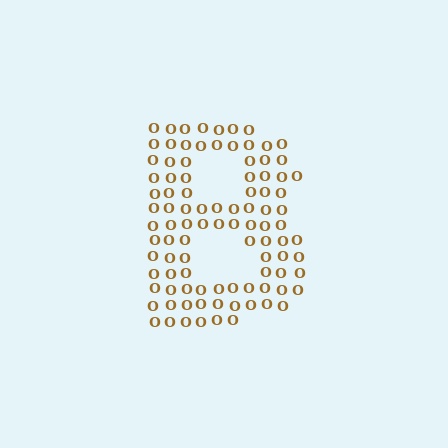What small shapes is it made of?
It is made of small letter O's.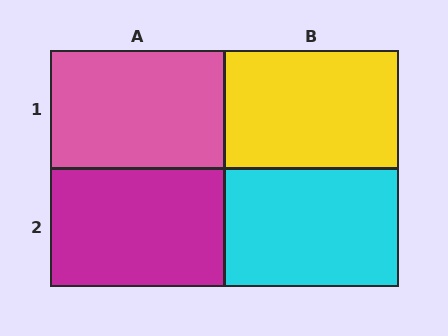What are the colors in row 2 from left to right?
Magenta, cyan.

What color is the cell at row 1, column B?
Yellow.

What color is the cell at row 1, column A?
Pink.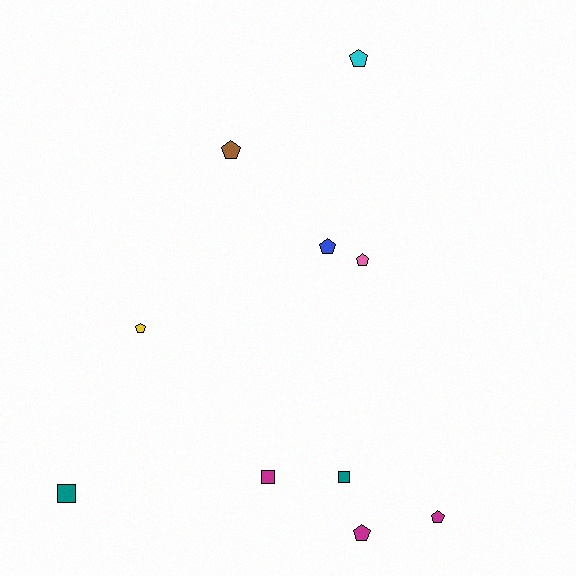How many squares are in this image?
There are 3 squares.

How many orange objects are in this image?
There are no orange objects.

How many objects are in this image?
There are 10 objects.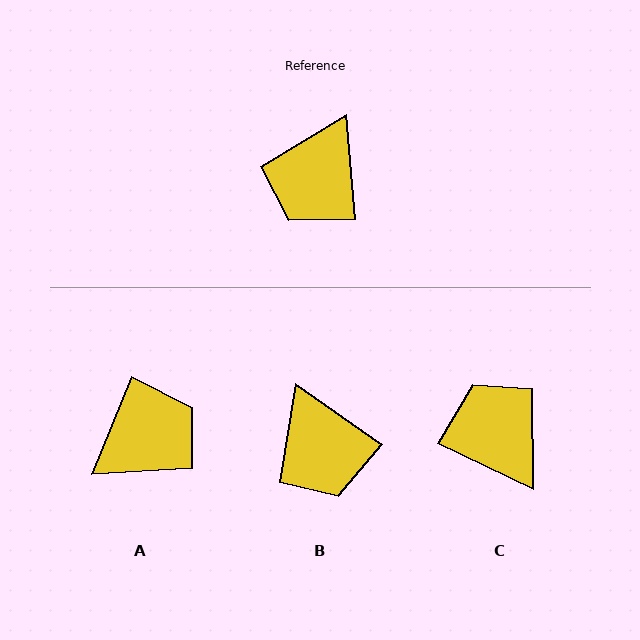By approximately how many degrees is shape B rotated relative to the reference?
Approximately 49 degrees counter-clockwise.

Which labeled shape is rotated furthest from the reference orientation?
A, about 152 degrees away.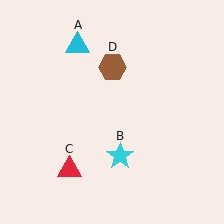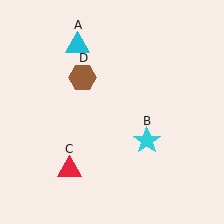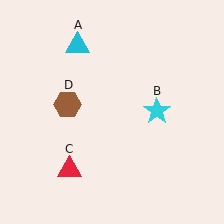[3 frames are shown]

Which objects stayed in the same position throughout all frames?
Cyan triangle (object A) and red triangle (object C) remained stationary.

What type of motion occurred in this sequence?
The cyan star (object B), brown hexagon (object D) rotated counterclockwise around the center of the scene.